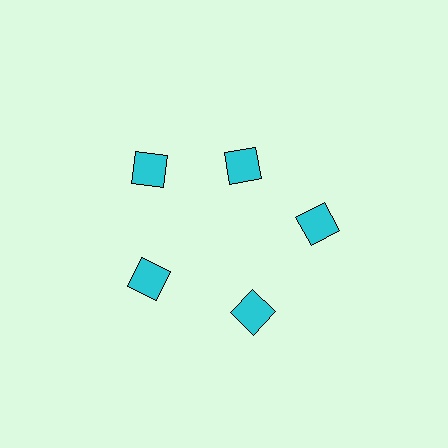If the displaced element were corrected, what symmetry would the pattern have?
It would have 5-fold rotational symmetry — the pattern would map onto itself every 72 degrees.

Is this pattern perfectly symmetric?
No. The 5 cyan squares are arranged in a ring, but one element near the 1 o'clock position is pulled inward toward the center, breaking the 5-fold rotational symmetry.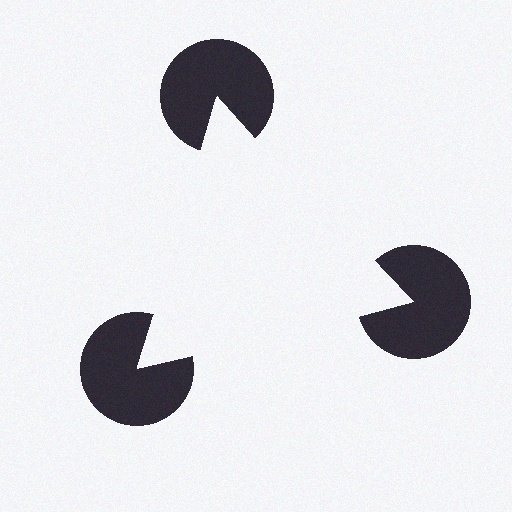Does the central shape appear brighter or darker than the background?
It typically appears slightly brighter than the background, even though no actual brightness change is drawn.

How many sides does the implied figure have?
3 sides.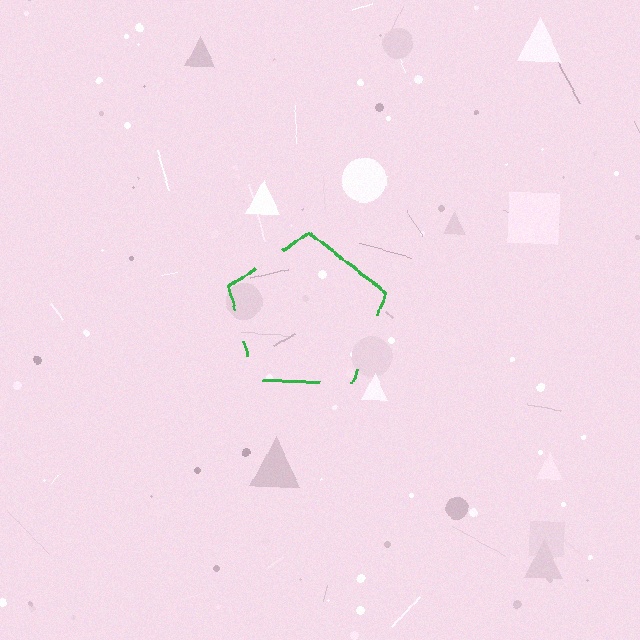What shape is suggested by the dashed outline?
The dashed outline suggests a pentagon.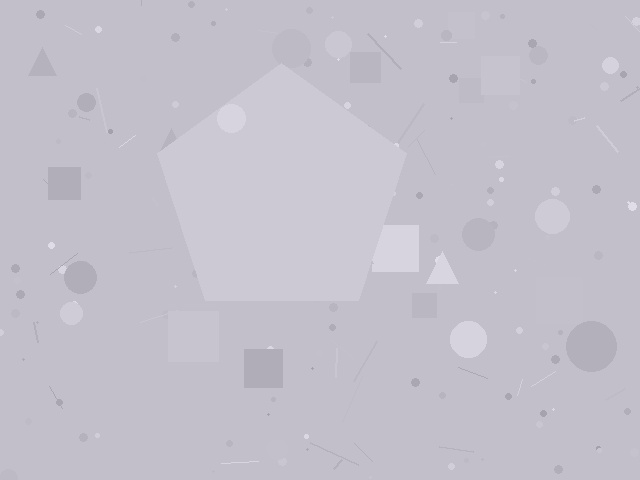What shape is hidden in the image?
A pentagon is hidden in the image.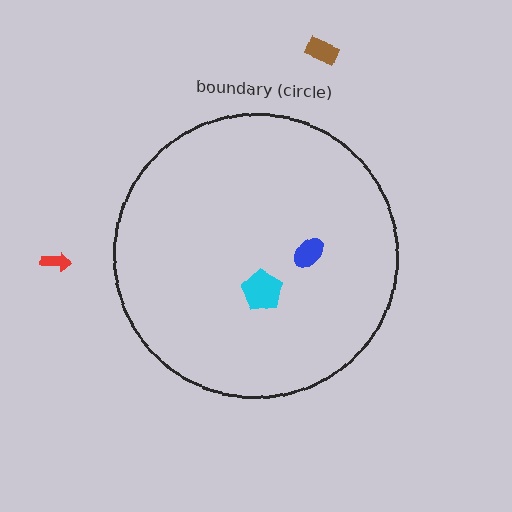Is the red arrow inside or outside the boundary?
Outside.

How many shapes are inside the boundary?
2 inside, 2 outside.